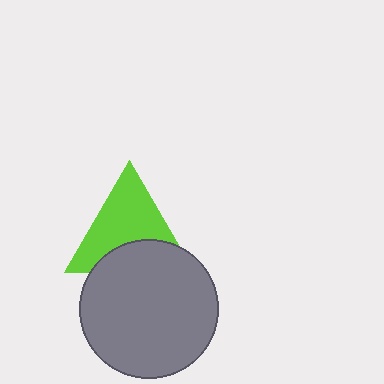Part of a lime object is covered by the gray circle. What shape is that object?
It is a triangle.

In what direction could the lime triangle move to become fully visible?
The lime triangle could move up. That would shift it out from behind the gray circle entirely.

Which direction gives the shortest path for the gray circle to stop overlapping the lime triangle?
Moving down gives the shortest separation.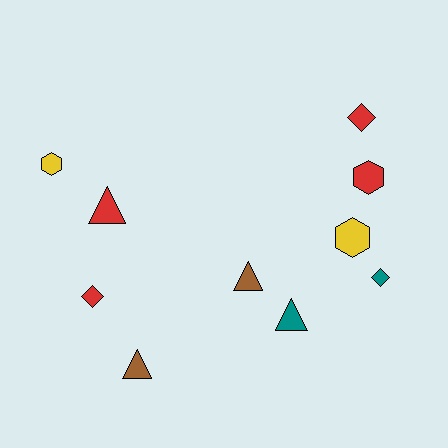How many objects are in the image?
There are 10 objects.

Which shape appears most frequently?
Triangle, with 4 objects.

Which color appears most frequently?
Red, with 4 objects.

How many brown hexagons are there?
There are no brown hexagons.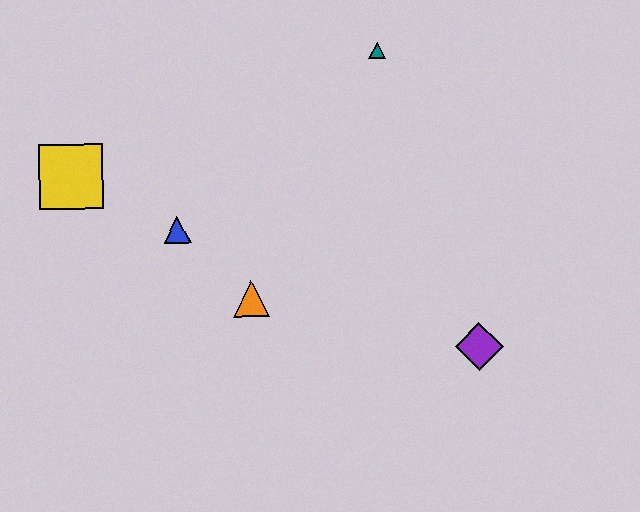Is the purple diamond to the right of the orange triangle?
Yes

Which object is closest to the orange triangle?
The blue triangle is closest to the orange triangle.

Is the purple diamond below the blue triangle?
Yes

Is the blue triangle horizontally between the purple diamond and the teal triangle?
No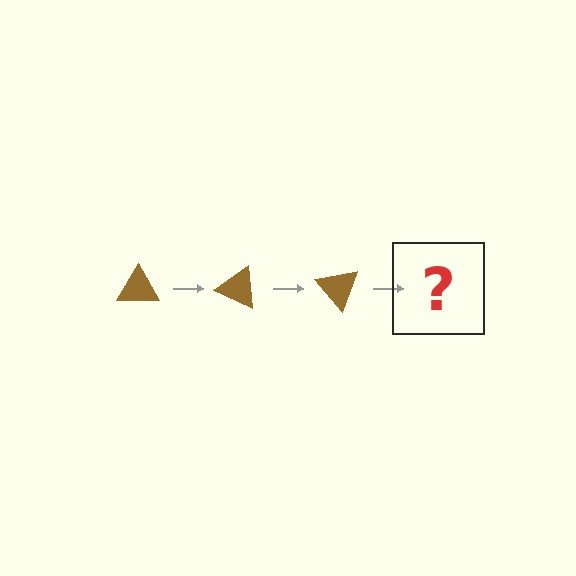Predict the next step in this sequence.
The next step is a brown triangle rotated 75 degrees.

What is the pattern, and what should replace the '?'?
The pattern is that the triangle rotates 25 degrees each step. The '?' should be a brown triangle rotated 75 degrees.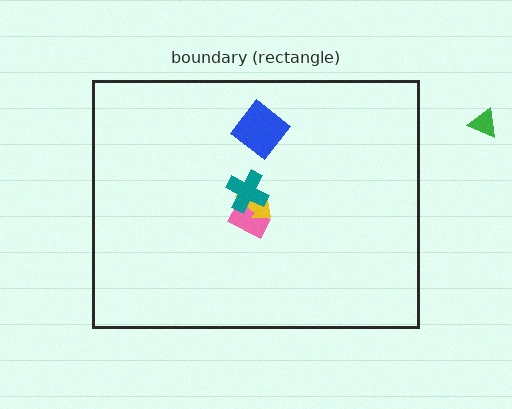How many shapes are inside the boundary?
4 inside, 1 outside.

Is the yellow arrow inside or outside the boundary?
Inside.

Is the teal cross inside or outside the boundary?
Inside.